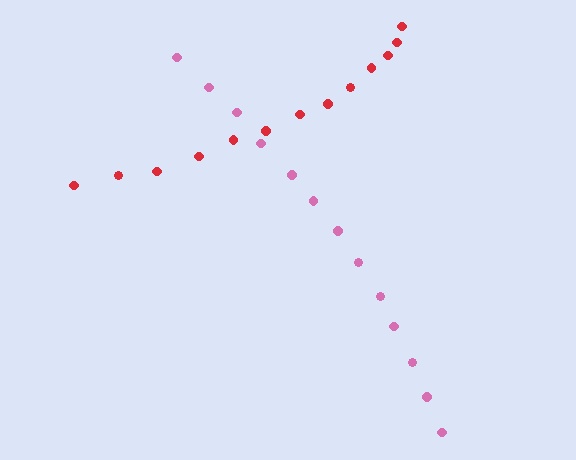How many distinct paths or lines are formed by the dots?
There are 2 distinct paths.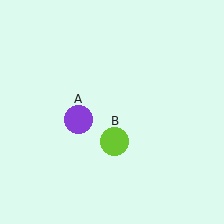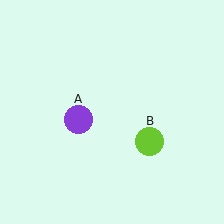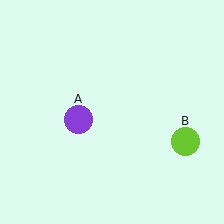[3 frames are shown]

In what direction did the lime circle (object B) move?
The lime circle (object B) moved right.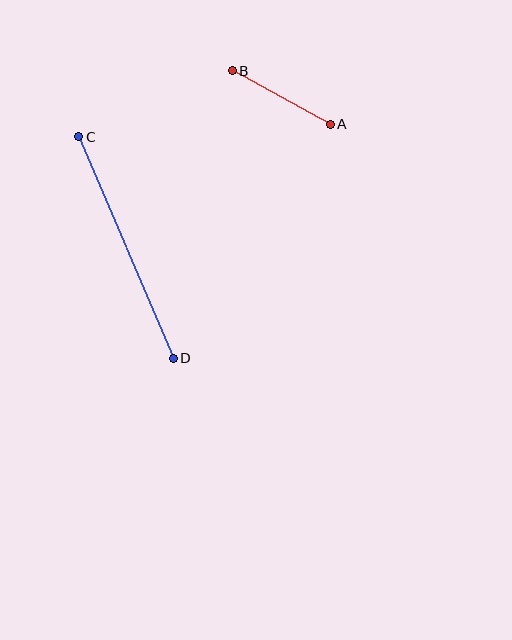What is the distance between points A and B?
The distance is approximately 112 pixels.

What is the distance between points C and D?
The distance is approximately 241 pixels.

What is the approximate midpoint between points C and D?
The midpoint is at approximately (126, 248) pixels.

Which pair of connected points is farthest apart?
Points C and D are farthest apart.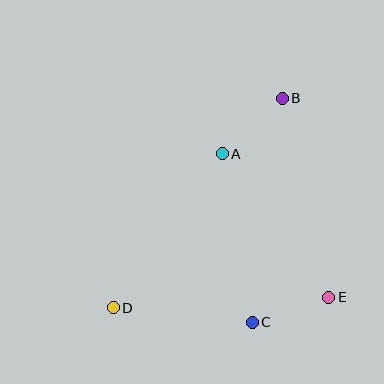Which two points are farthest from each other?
Points B and D are farthest from each other.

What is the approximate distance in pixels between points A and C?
The distance between A and C is approximately 171 pixels.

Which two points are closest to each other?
Points C and E are closest to each other.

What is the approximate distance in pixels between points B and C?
The distance between B and C is approximately 226 pixels.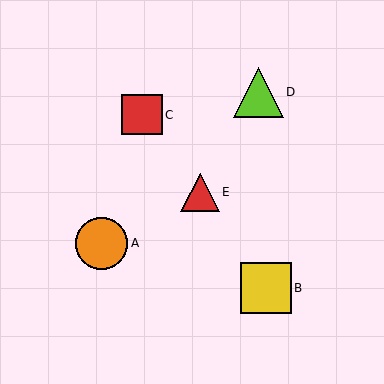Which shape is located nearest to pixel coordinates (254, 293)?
The yellow square (labeled B) at (266, 288) is nearest to that location.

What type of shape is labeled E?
Shape E is a red triangle.